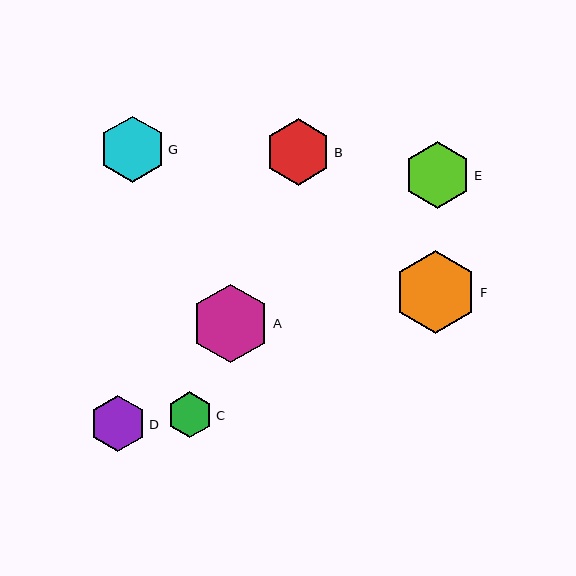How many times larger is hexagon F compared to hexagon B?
Hexagon F is approximately 1.3 times the size of hexagon B.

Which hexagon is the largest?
Hexagon F is the largest with a size of approximately 83 pixels.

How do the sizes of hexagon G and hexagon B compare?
Hexagon G and hexagon B are approximately the same size.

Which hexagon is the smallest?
Hexagon C is the smallest with a size of approximately 46 pixels.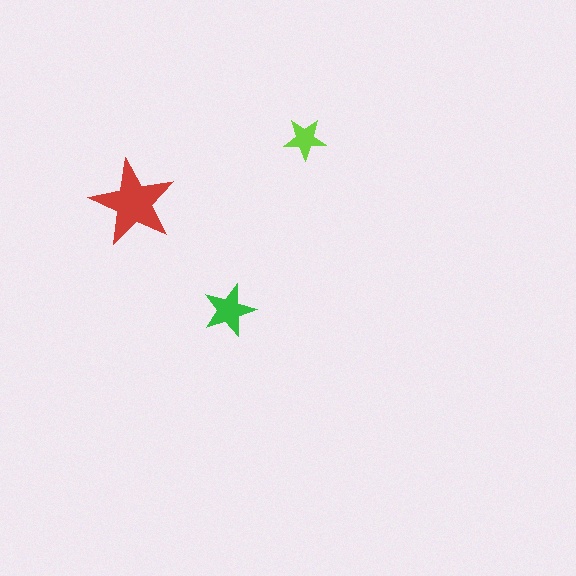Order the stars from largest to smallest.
the red one, the green one, the lime one.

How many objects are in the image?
There are 3 objects in the image.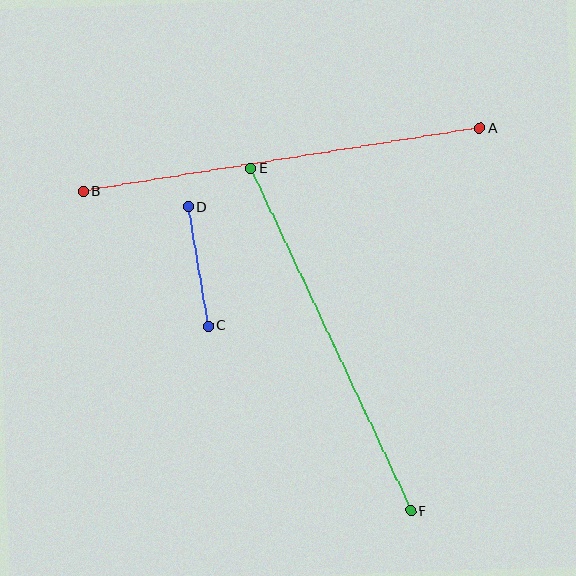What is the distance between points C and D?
The distance is approximately 121 pixels.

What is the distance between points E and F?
The distance is approximately 378 pixels.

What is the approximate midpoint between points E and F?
The midpoint is at approximately (331, 340) pixels.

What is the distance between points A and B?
The distance is approximately 402 pixels.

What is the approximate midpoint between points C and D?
The midpoint is at approximately (199, 267) pixels.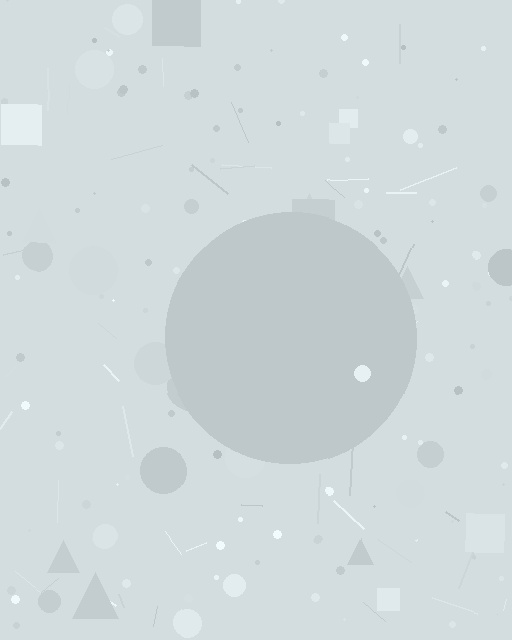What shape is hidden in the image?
A circle is hidden in the image.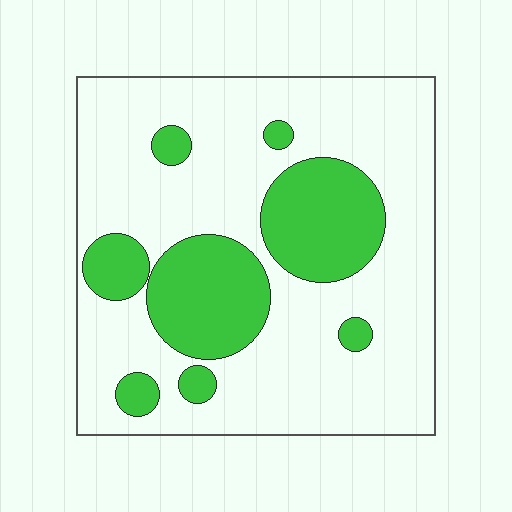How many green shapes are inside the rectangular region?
8.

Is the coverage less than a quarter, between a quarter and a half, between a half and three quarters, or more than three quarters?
Between a quarter and a half.